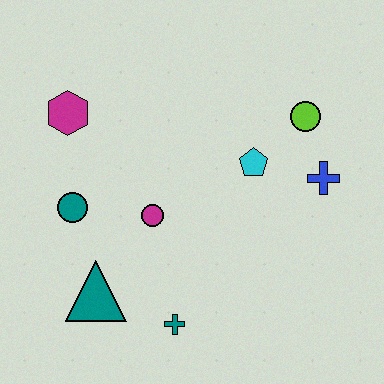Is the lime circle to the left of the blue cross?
Yes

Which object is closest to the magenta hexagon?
The teal circle is closest to the magenta hexagon.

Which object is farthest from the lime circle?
The teal triangle is farthest from the lime circle.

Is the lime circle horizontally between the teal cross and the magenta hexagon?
No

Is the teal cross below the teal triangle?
Yes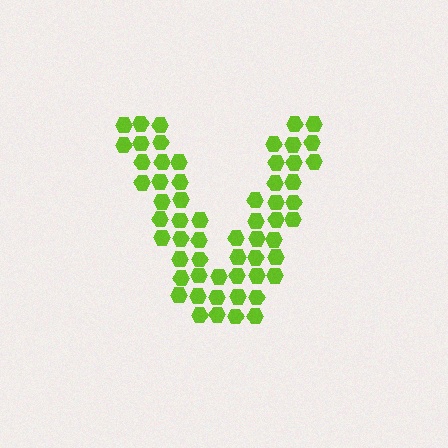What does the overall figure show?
The overall figure shows the letter V.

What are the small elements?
The small elements are hexagons.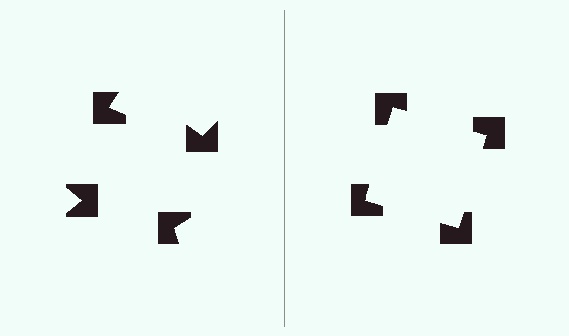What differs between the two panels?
The notched squares are positioned identically on both sides; only the wedge orientations differ. On the right they align to a square; on the left they are misaligned.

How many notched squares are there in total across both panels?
8 — 4 on each side.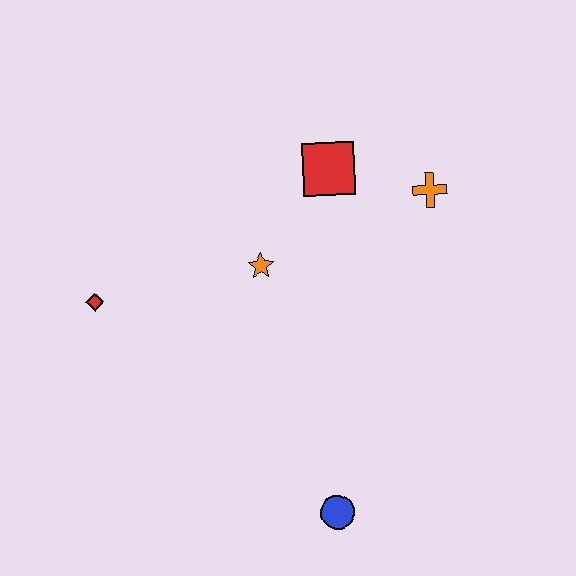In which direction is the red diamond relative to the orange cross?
The red diamond is to the left of the orange cross.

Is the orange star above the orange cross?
No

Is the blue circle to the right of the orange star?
Yes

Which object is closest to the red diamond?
The orange star is closest to the red diamond.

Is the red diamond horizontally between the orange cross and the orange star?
No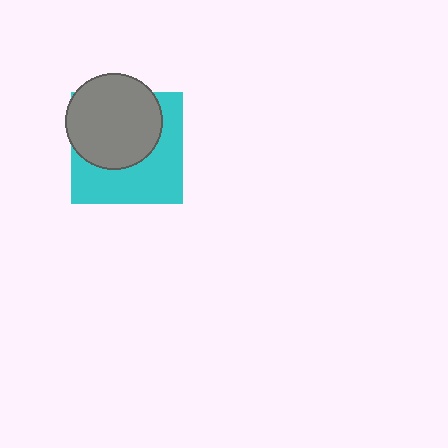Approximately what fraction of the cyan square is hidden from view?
Roughly 50% of the cyan square is hidden behind the gray circle.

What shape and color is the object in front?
The object in front is a gray circle.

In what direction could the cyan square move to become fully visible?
The cyan square could move toward the lower-right. That would shift it out from behind the gray circle entirely.